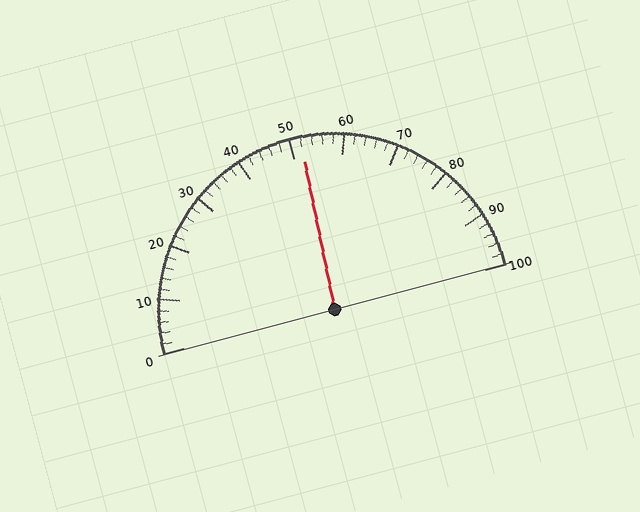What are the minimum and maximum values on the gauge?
The gauge ranges from 0 to 100.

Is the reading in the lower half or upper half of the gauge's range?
The reading is in the upper half of the range (0 to 100).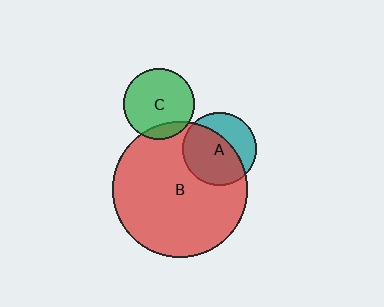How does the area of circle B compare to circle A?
Approximately 3.4 times.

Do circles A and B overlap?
Yes.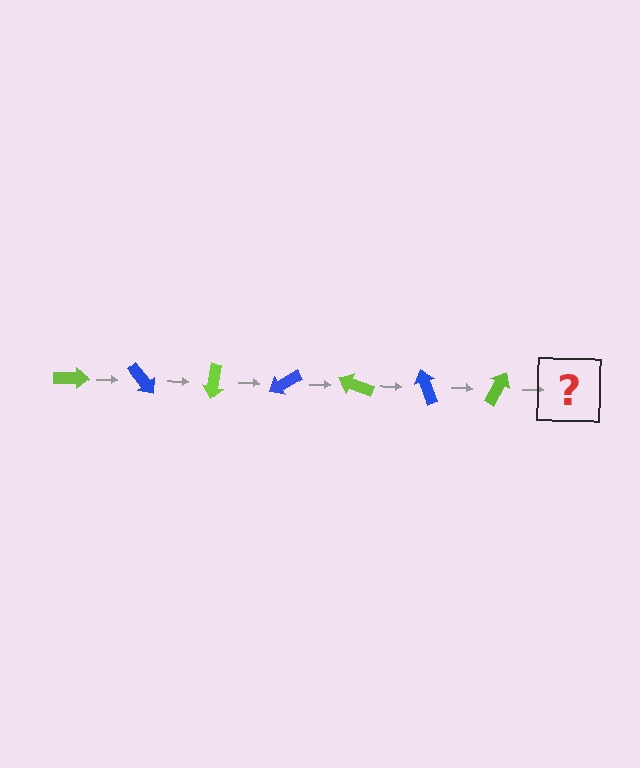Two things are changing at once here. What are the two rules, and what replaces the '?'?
The two rules are that it rotates 50 degrees each step and the color cycles through lime and blue. The '?' should be a blue arrow, rotated 350 degrees from the start.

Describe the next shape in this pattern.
It should be a blue arrow, rotated 350 degrees from the start.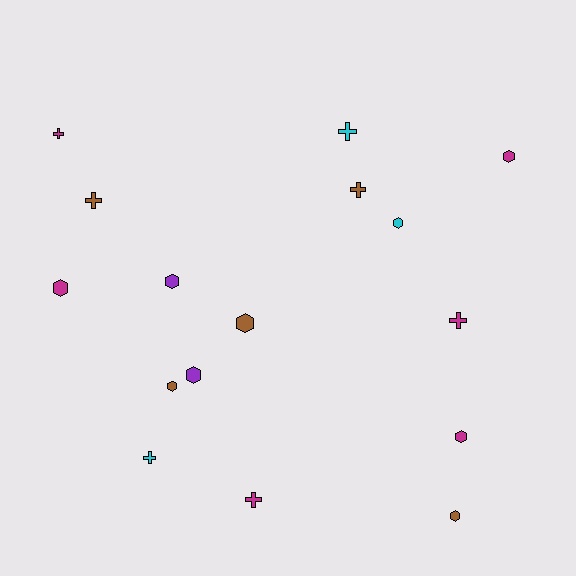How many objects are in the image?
There are 16 objects.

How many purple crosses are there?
There are no purple crosses.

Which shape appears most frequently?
Hexagon, with 9 objects.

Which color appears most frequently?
Magenta, with 6 objects.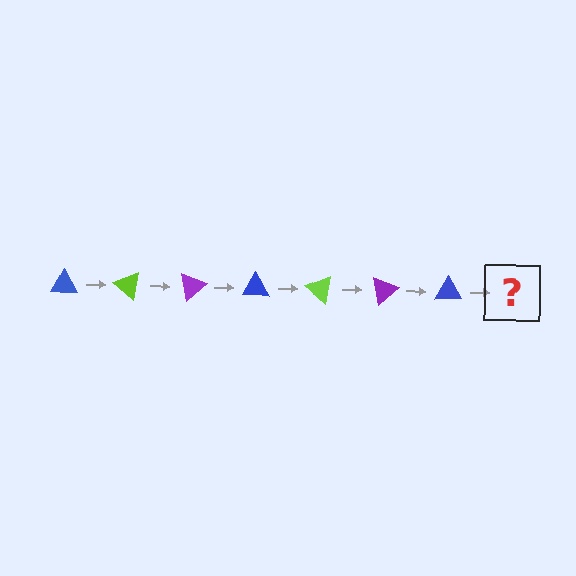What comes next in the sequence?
The next element should be a lime triangle, rotated 280 degrees from the start.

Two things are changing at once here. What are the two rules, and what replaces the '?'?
The two rules are that it rotates 40 degrees each step and the color cycles through blue, lime, and purple. The '?' should be a lime triangle, rotated 280 degrees from the start.